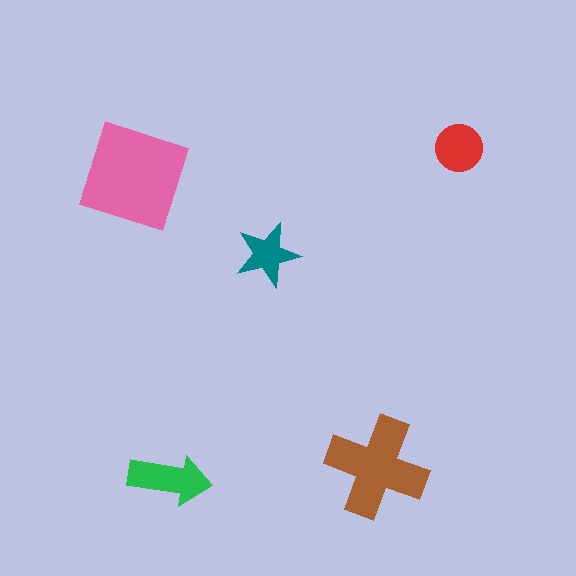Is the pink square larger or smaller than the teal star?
Larger.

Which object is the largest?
The pink square.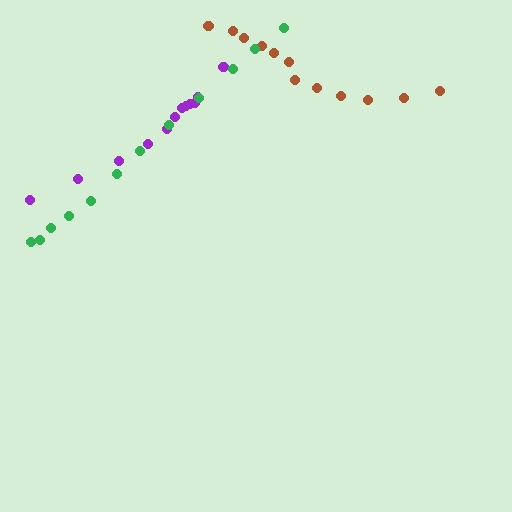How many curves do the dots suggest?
There are 3 distinct paths.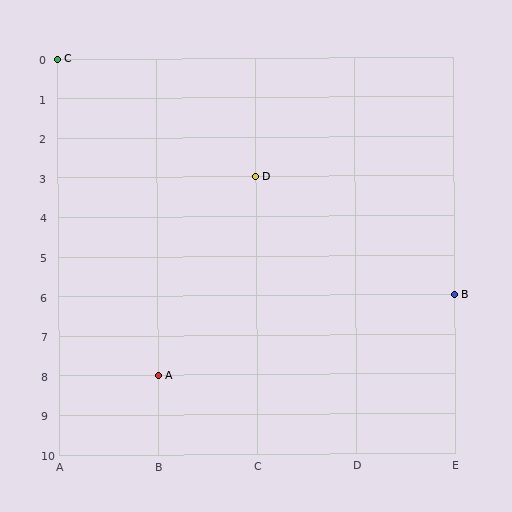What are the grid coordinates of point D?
Point D is at grid coordinates (C, 3).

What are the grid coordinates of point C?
Point C is at grid coordinates (A, 0).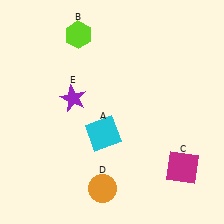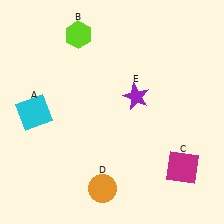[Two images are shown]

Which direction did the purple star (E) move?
The purple star (E) moved right.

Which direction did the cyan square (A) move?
The cyan square (A) moved left.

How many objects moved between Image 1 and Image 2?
2 objects moved between the two images.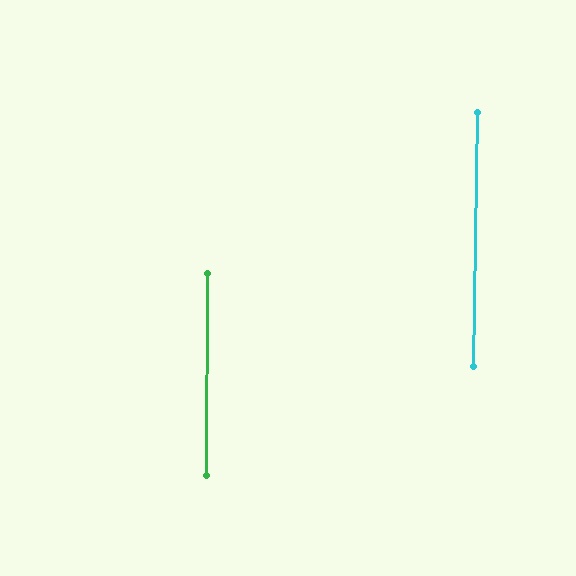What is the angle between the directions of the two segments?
Approximately 1 degree.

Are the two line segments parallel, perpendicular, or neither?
Parallel — their directions differ by only 0.8°.